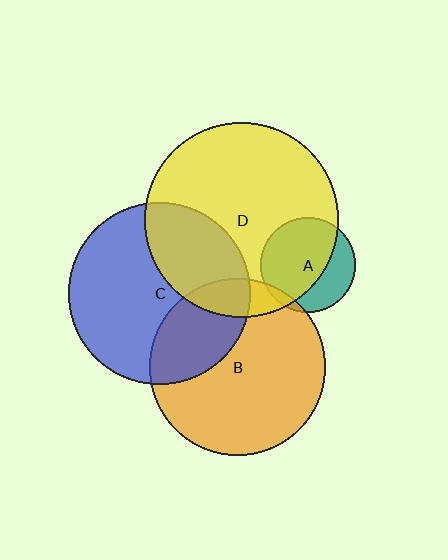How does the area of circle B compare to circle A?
Approximately 3.4 times.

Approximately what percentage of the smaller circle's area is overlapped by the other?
Approximately 70%.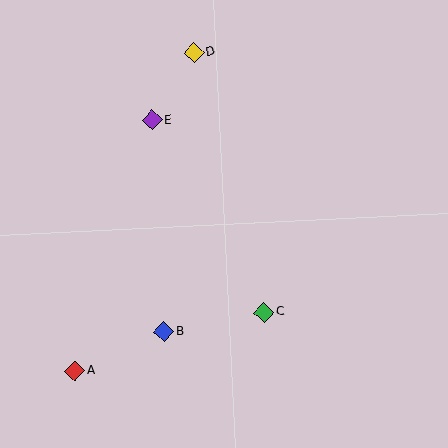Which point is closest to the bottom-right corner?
Point C is closest to the bottom-right corner.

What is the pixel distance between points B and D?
The distance between B and D is 281 pixels.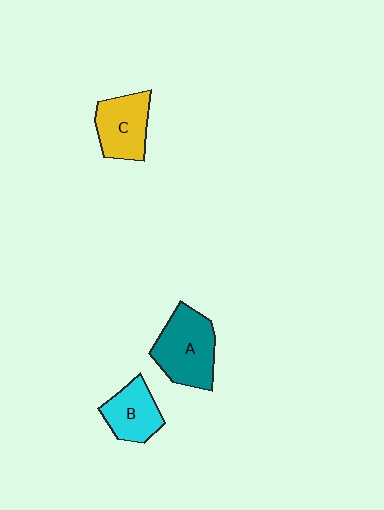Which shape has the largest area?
Shape A (teal).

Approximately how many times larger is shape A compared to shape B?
Approximately 1.5 times.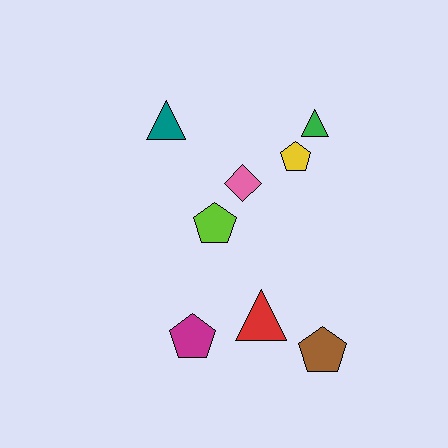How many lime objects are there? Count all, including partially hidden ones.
There is 1 lime object.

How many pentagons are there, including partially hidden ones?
There are 4 pentagons.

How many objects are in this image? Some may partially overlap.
There are 8 objects.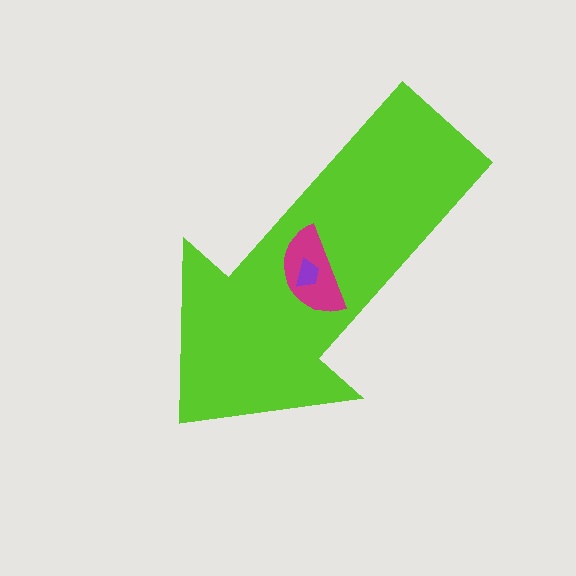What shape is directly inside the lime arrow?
The magenta semicircle.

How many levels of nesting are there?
3.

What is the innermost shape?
The purple trapezoid.